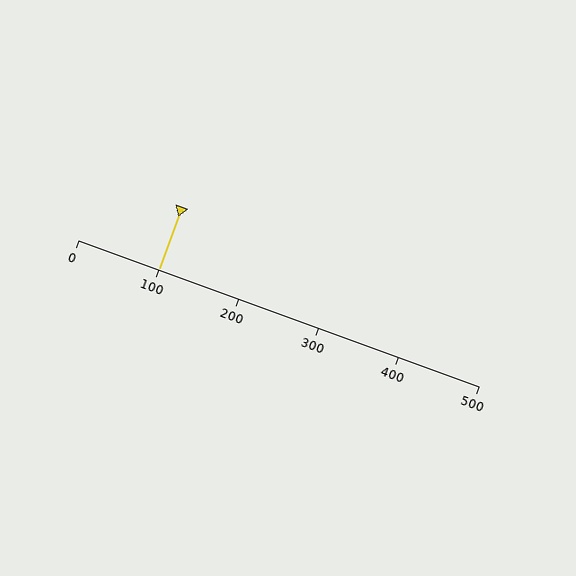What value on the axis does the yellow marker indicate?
The marker indicates approximately 100.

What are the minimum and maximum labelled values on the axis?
The axis runs from 0 to 500.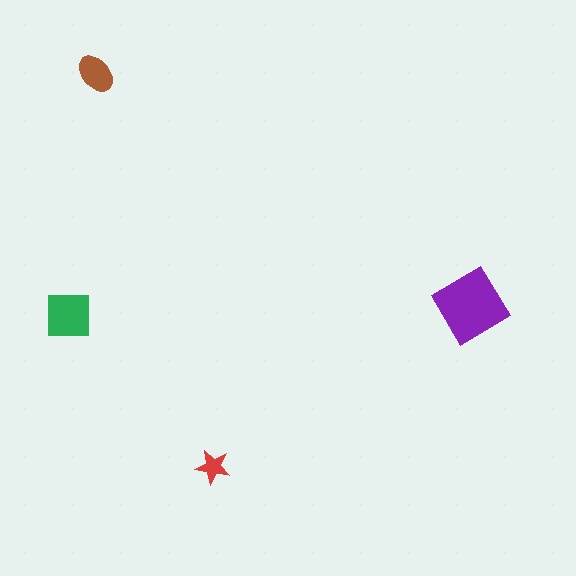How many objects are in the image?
There are 4 objects in the image.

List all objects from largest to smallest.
The purple diamond, the green square, the brown ellipse, the red star.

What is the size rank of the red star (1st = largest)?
4th.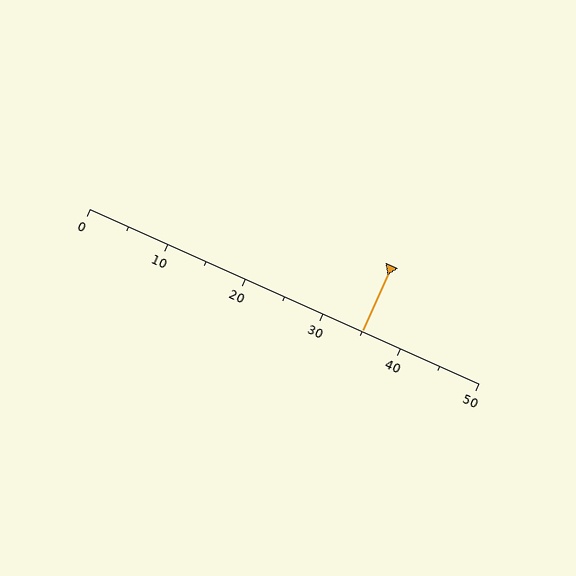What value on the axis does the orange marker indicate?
The marker indicates approximately 35.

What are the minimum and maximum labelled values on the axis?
The axis runs from 0 to 50.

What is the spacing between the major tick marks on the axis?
The major ticks are spaced 10 apart.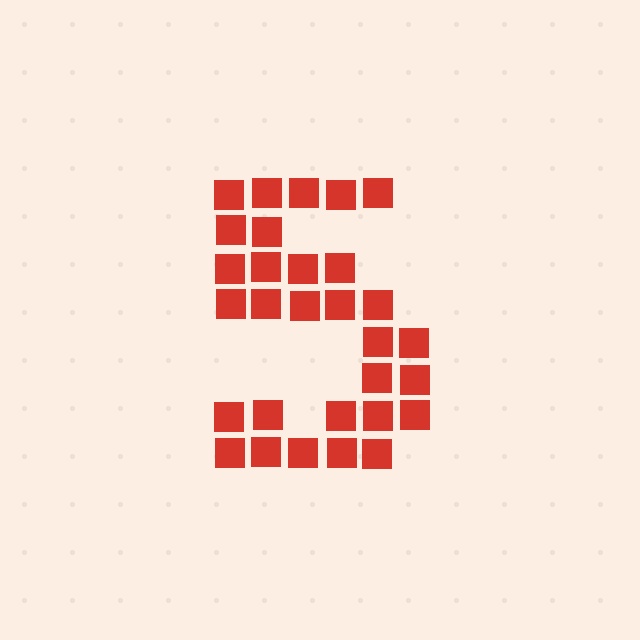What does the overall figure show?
The overall figure shows the digit 5.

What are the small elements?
The small elements are squares.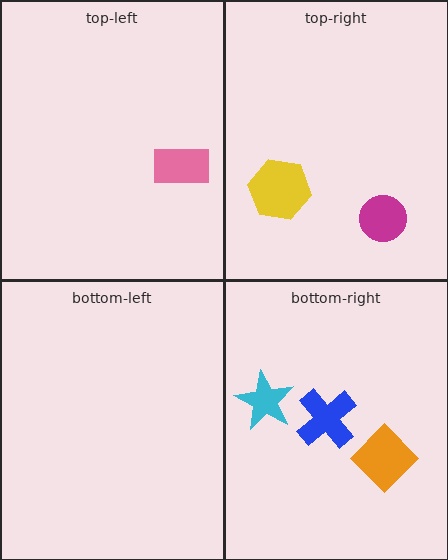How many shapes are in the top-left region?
1.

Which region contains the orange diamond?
The bottom-right region.